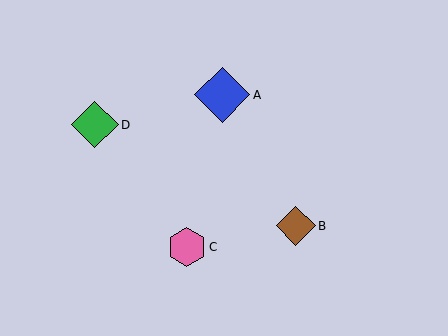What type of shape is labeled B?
Shape B is a brown diamond.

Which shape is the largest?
The blue diamond (labeled A) is the largest.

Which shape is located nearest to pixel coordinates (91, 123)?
The green diamond (labeled D) at (95, 125) is nearest to that location.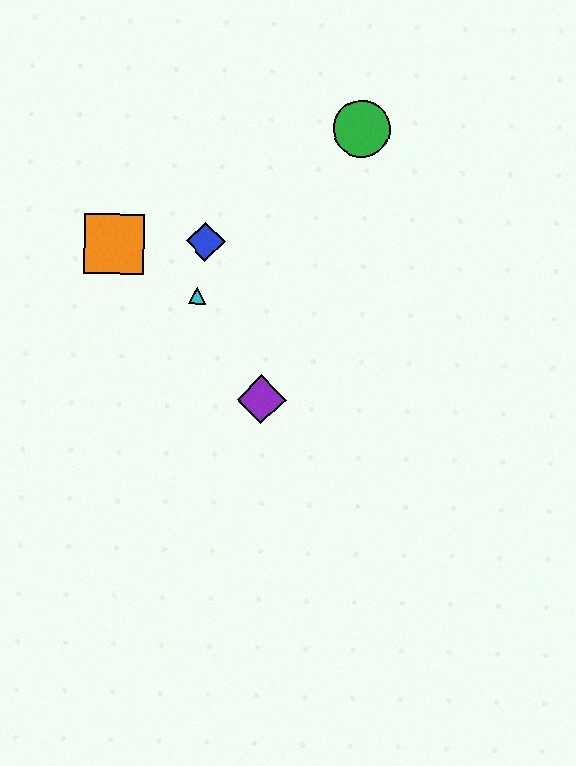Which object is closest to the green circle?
The blue diamond is closest to the green circle.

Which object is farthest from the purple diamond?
The green circle is farthest from the purple diamond.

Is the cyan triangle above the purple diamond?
Yes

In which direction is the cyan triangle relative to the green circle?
The cyan triangle is below the green circle.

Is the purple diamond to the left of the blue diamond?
No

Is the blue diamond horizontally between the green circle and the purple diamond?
No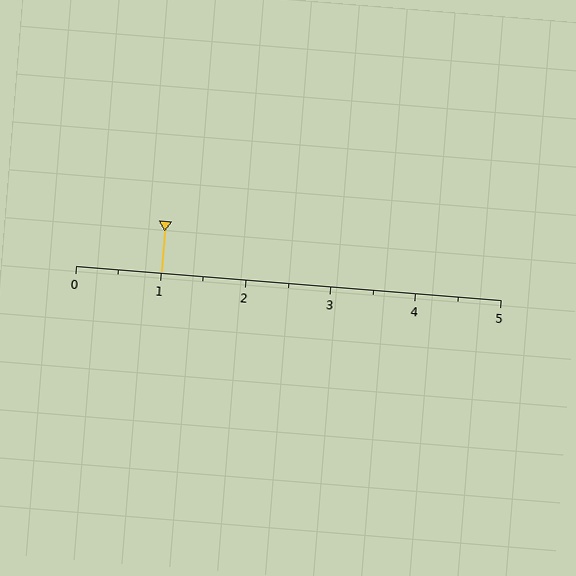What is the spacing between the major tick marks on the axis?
The major ticks are spaced 1 apart.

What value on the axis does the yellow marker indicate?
The marker indicates approximately 1.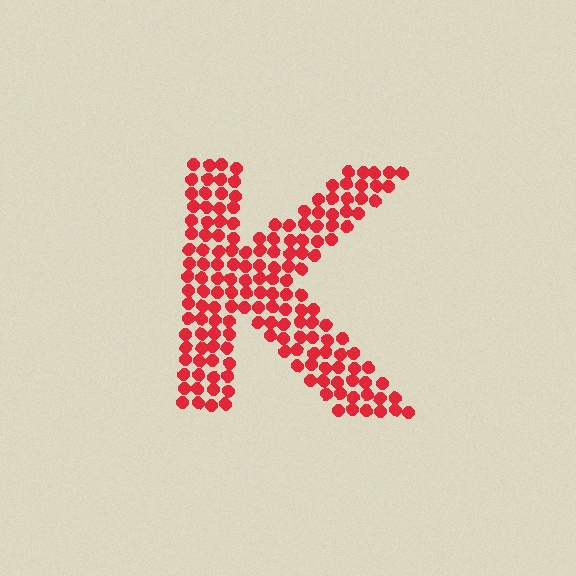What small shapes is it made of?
It is made of small circles.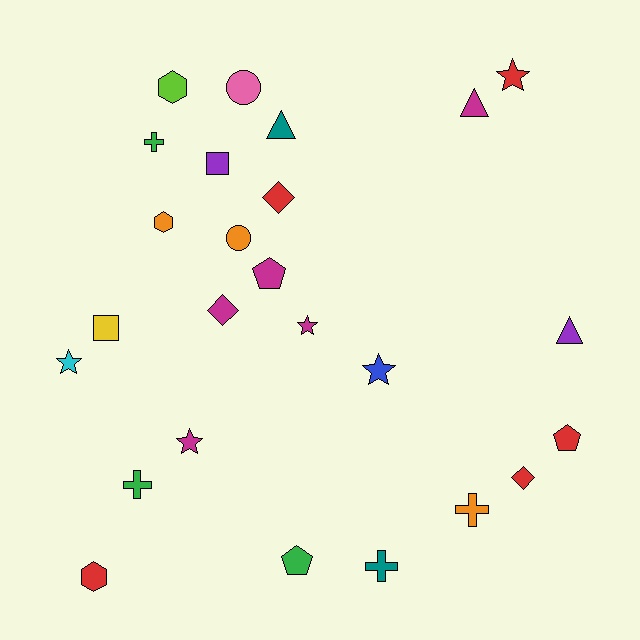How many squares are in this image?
There are 2 squares.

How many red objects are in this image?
There are 5 red objects.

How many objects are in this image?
There are 25 objects.